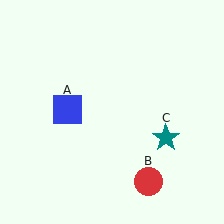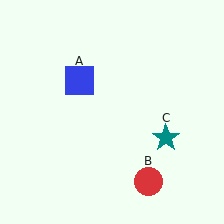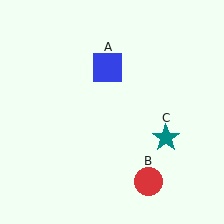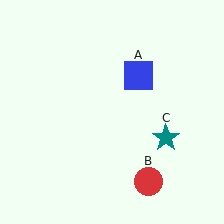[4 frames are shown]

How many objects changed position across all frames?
1 object changed position: blue square (object A).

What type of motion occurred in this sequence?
The blue square (object A) rotated clockwise around the center of the scene.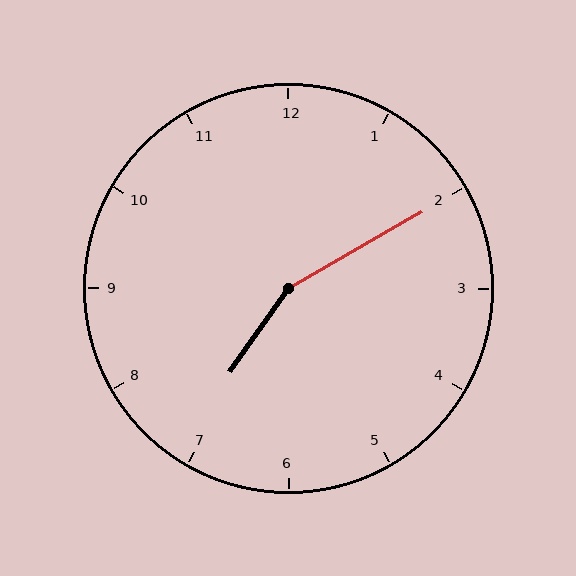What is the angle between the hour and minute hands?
Approximately 155 degrees.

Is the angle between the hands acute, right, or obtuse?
It is obtuse.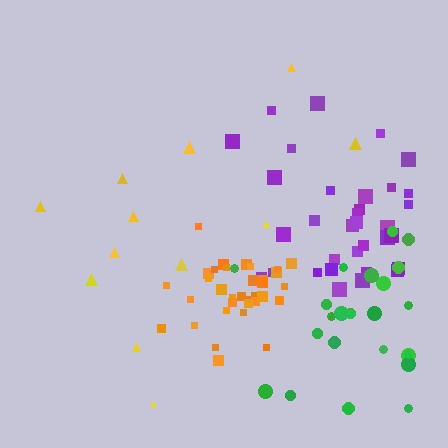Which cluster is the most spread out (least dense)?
Yellow.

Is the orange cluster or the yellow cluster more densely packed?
Orange.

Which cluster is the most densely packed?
Orange.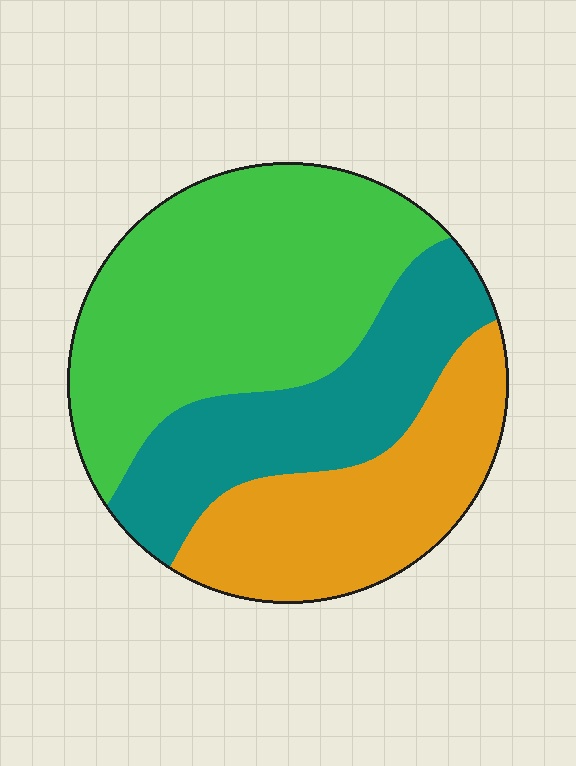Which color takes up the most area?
Green, at roughly 45%.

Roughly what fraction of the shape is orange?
Orange takes up about one quarter (1/4) of the shape.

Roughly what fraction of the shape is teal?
Teal covers around 25% of the shape.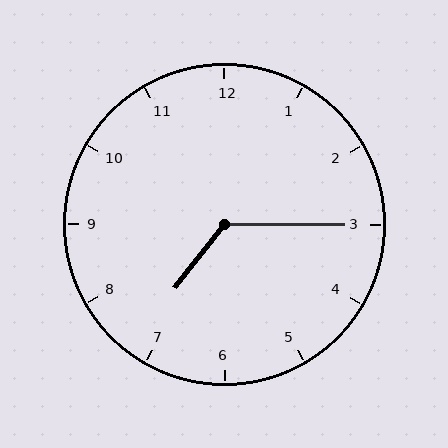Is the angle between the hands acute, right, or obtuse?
It is obtuse.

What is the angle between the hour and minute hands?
Approximately 128 degrees.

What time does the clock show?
7:15.